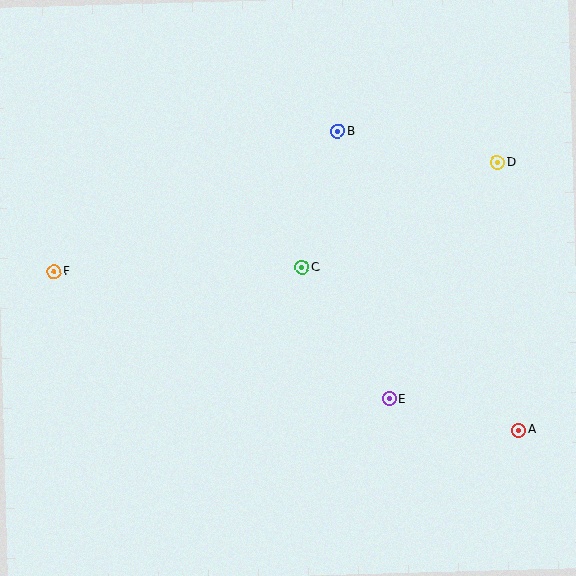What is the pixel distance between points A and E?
The distance between A and E is 133 pixels.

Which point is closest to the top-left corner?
Point F is closest to the top-left corner.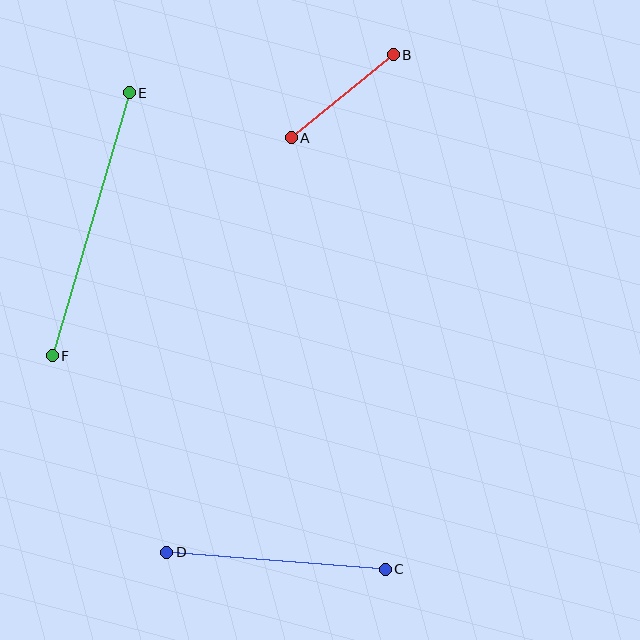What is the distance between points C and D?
The distance is approximately 219 pixels.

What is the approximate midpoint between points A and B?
The midpoint is at approximately (342, 96) pixels.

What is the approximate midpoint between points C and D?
The midpoint is at approximately (276, 561) pixels.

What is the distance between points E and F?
The distance is approximately 274 pixels.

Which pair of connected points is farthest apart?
Points E and F are farthest apart.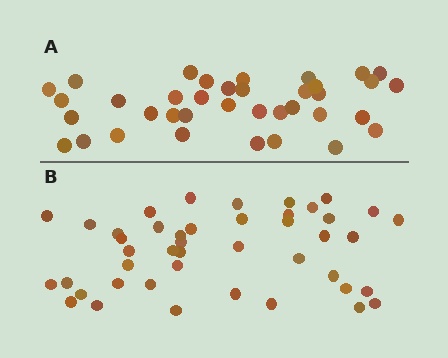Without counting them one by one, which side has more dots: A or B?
Region B (the bottom region) has more dots.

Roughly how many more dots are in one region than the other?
Region B has roughly 8 or so more dots than region A.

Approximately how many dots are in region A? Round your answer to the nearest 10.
About 40 dots. (The exact count is 37, which rounds to 40.)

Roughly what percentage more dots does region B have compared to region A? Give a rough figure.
About 20% more.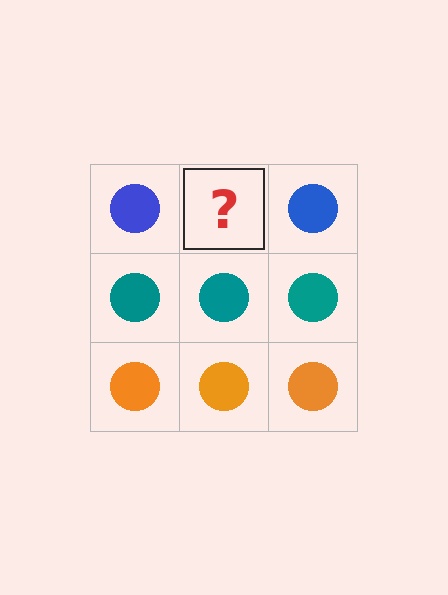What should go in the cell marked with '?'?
The missing cell should contain a blue circle.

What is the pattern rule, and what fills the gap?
The rule is that each row has a consistent color. The gap should be filled with a blue circle.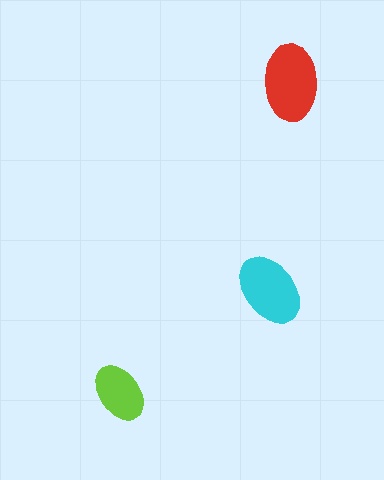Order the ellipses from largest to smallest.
the red one, the cyan one, the lime one.